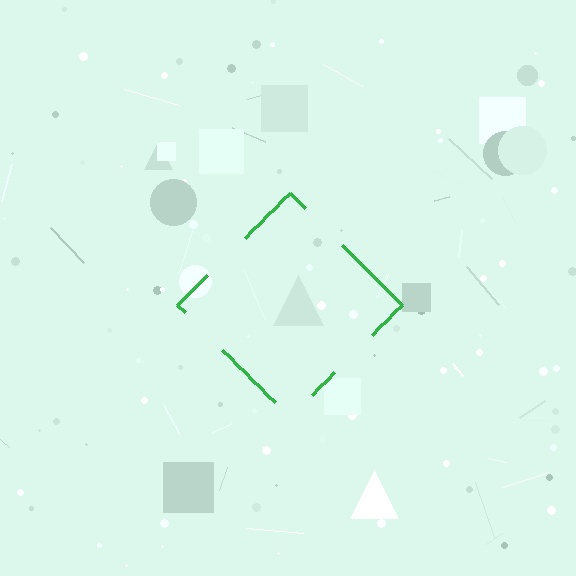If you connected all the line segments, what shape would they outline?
They would outline a diamond.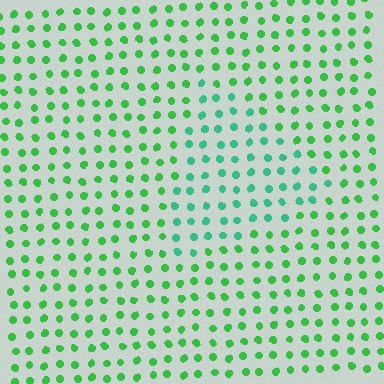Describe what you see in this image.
The image is filled with small green elements in a uniform arrangement. A triangle-shaped region is visible where the elements are tinted to a slightly different hue, forming a subtle color boundary.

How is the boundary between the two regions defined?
The boundary is defined purely by a slight shift in hue (about 30 degrees). Spacing, size, and orientation are identical on both sides.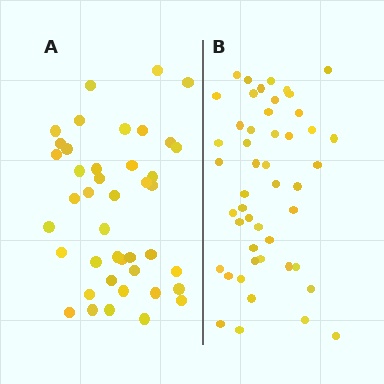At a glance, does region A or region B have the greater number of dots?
Region B (the right region) has more dots.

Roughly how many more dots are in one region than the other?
Region B has about 6 more dots than region A.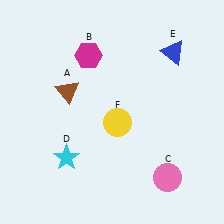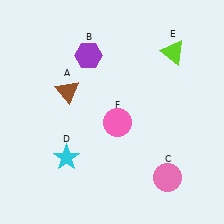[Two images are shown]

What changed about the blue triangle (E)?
In Image 1, E is blue. In Image 2, it changed to lime.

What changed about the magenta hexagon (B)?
In Image 1, B is magenta. In Image 2, it changed to purple.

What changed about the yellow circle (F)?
In Image 1, F is yellow. In Image 2, it changed to pink.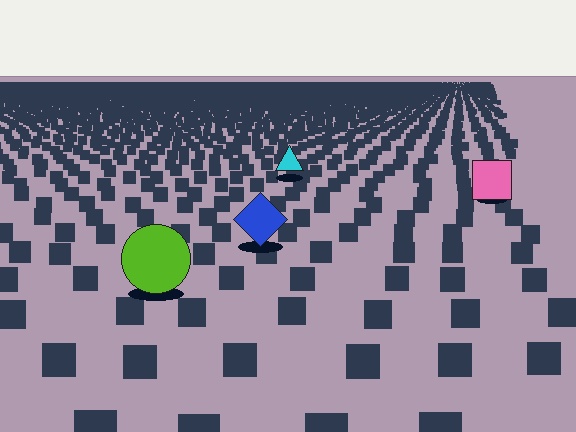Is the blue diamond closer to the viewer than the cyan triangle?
Yes. The blue diamond is closer — you can tell from the texture gradient: the ground texture is coarser near it.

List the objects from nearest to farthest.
From nearest to farthest: the lime circle, the blue diamond, the pink square, the cyan triangle.